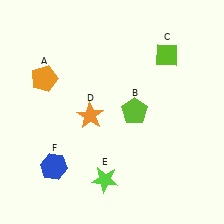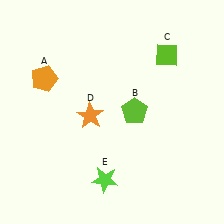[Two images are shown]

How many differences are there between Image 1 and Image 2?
There is 1 difference between the two images.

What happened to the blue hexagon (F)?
The blue hexagon (F) was removed in Image 2. It was in the bottom-left area of Image 1.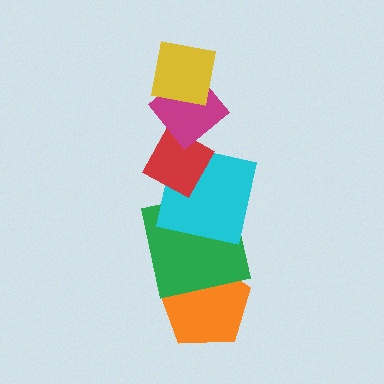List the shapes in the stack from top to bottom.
From top to bottom: the yellow square, the magenta diamond, the red diamond, the cyan square, the green square, the orange pentagon.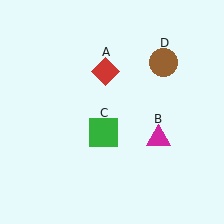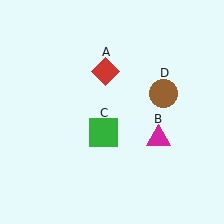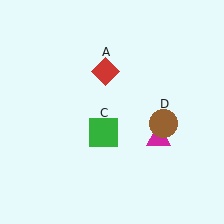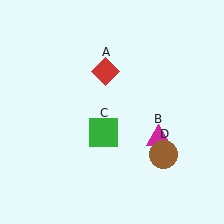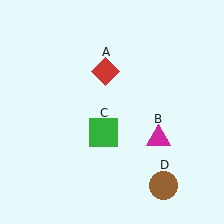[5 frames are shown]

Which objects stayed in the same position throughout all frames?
Red diamond (object A) and magenta triangle (object B) and green square (object C) remained stationary.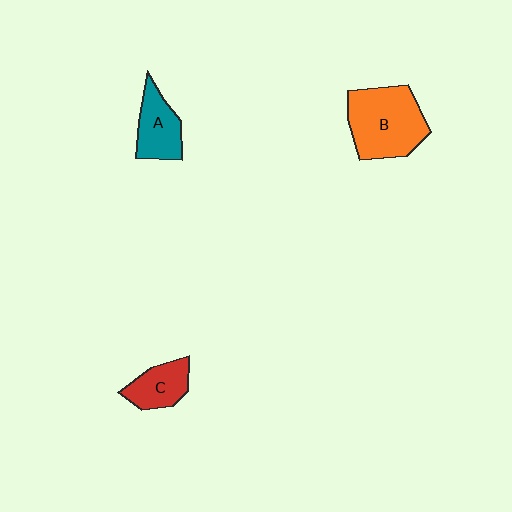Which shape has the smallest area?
Shape C (red).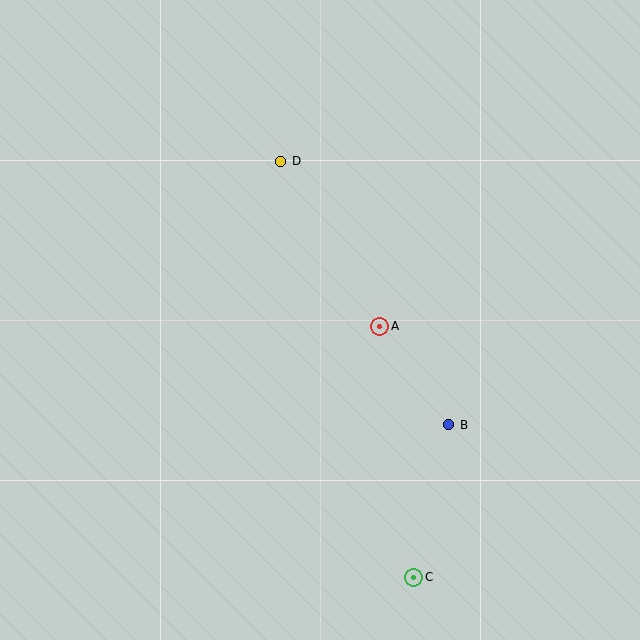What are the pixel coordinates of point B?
Point B is at (449, 425).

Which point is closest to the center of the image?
Point A at (380, 326) is closest to the center.